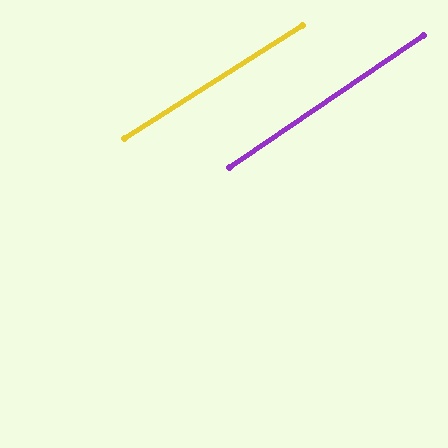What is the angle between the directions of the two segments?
Approximately 2 degrees.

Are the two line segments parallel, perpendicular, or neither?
Parallel — their directions differ by only 1.8°.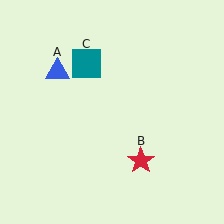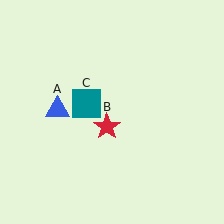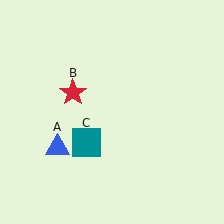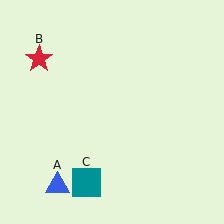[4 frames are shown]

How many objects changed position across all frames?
3 objects changed position: blue triangle (object A), red star (object B), teal square (object C).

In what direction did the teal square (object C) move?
The teal square (object C) moved down.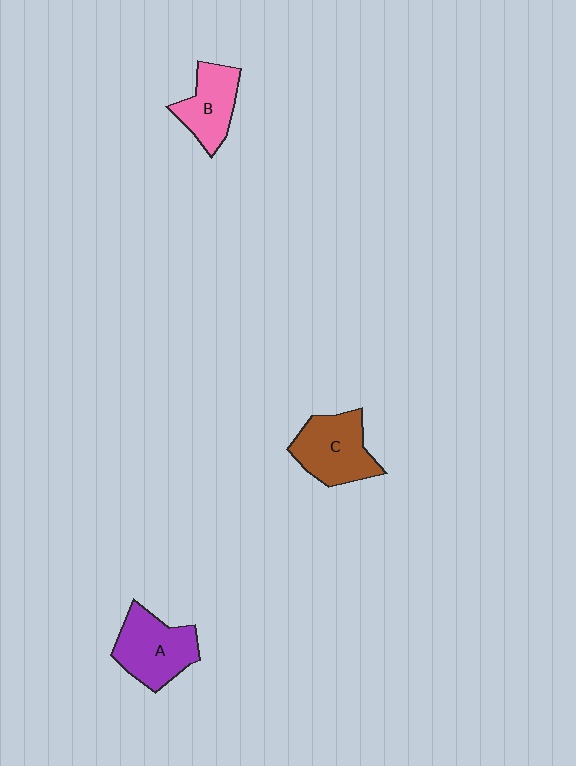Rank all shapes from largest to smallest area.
From largest to smallest: A (purple), C (brown), B (pink).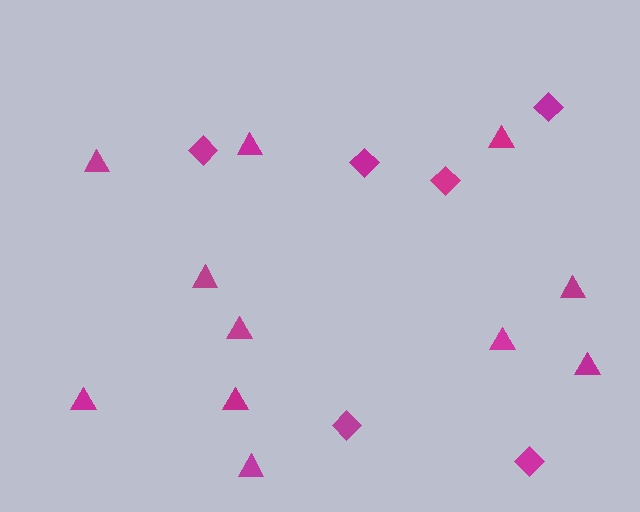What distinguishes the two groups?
There are 2 groups: one group of diamonds (6) and one group of triangles (11).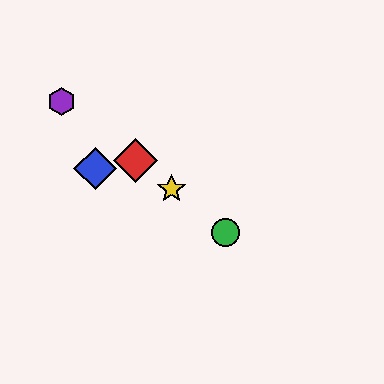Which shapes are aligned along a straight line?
The red diamond, the green circle, the yellow star, the purple hexagon are aligned along a straight line.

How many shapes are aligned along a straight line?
4 shapes (the red diamond, the green circle, the yellow star, the purple hexagon) are aligned along a straight line.